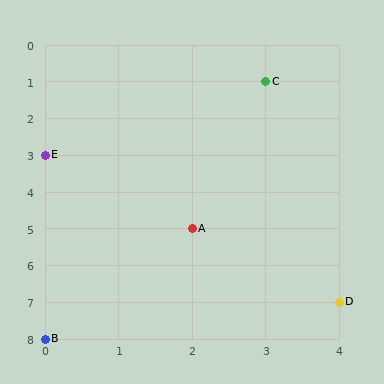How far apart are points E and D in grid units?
Points E and D are 4 columns and 4 rows apart (about 5.7 grid units diagonally).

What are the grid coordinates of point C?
Point C is at grid coordinates (3, 1).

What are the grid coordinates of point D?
Point D is at grid coordinates (4, 7).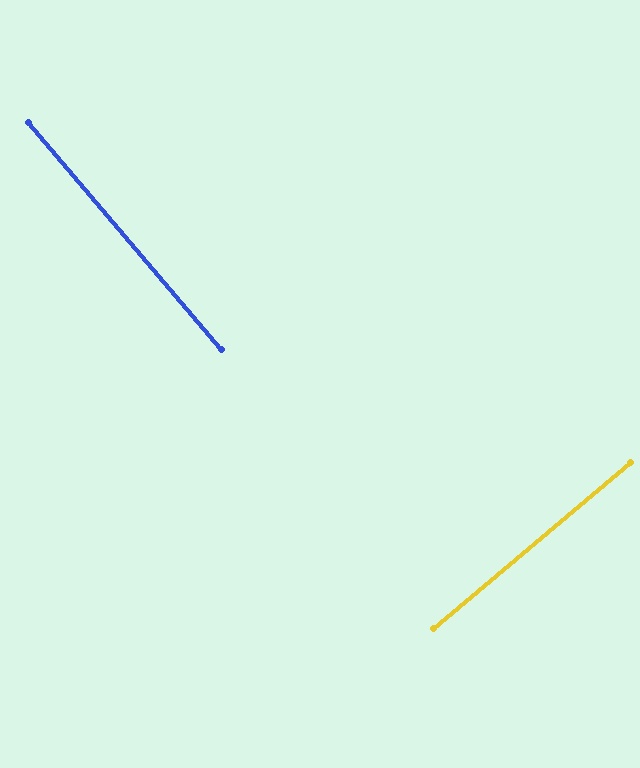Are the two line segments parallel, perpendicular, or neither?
Perpendicular — they meet at approximately 90°.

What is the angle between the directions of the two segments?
Approximately 90 degrees.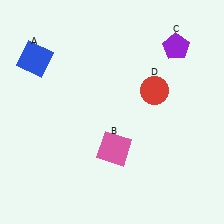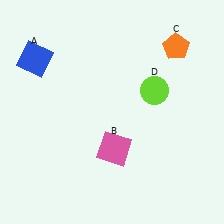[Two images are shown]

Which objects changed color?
C changed from purple to orange. D changed from red to lime.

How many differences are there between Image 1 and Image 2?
There are 2 differences between the two images.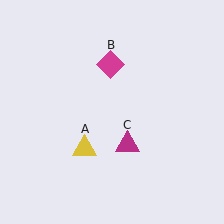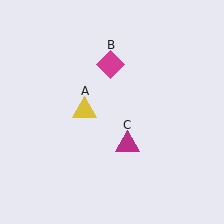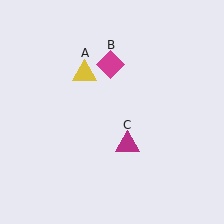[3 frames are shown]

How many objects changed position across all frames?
1 object changed position: yellow triangle (object A).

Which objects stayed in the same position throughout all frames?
Magenta diamond (object B) and magenta triangle (object C) remained stationary.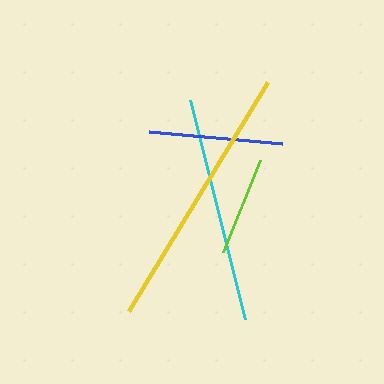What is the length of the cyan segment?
The cyan segment is approximately 225 pixels long.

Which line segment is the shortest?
The lime line is the shortest at approximately 99 pixels.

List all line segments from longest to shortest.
From longest to shortest: yellow, cyan, blue, lime.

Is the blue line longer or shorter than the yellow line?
The yellow line is longer than the blue line.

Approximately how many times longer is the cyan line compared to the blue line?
The cyan line is approximately 1.7 times the length of the blue line.